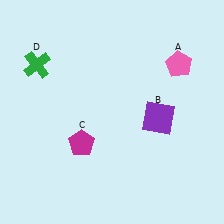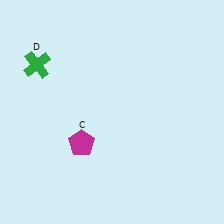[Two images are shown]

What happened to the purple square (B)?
The purple square (B) was removed in Image 2. It was in the bottom-right area of Image 1.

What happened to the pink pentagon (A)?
The pink pentagon (A) was removed in Image 2. It was in the top-right area of Image 1.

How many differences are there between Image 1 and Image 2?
There are 2 differences between the two images.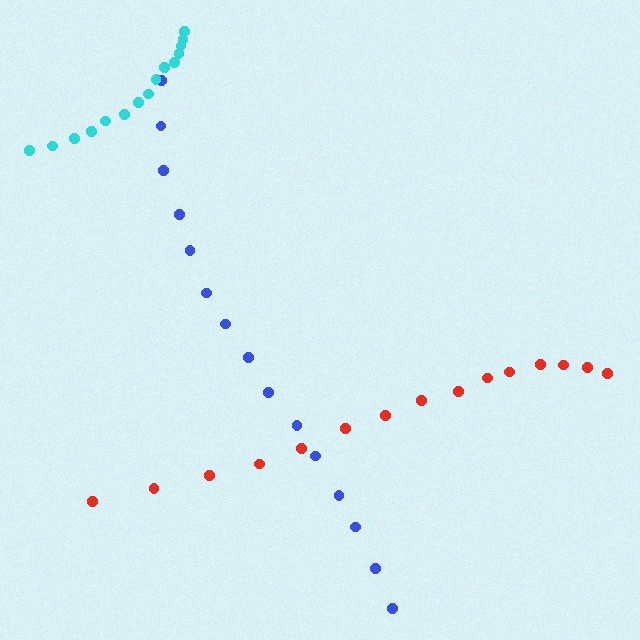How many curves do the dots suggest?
There are 3 distinct paths.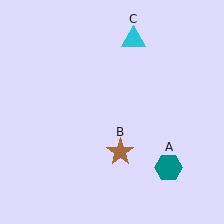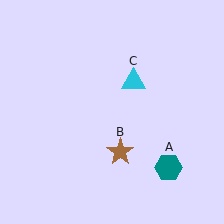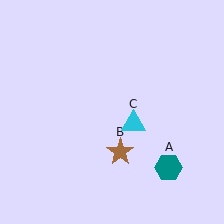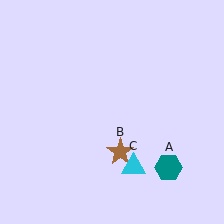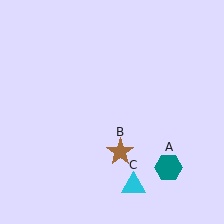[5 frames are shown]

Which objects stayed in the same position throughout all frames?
Teal hexagon (object A) and brown star (object B) remained stationary.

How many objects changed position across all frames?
1 object changed position: cyan triangle (object C).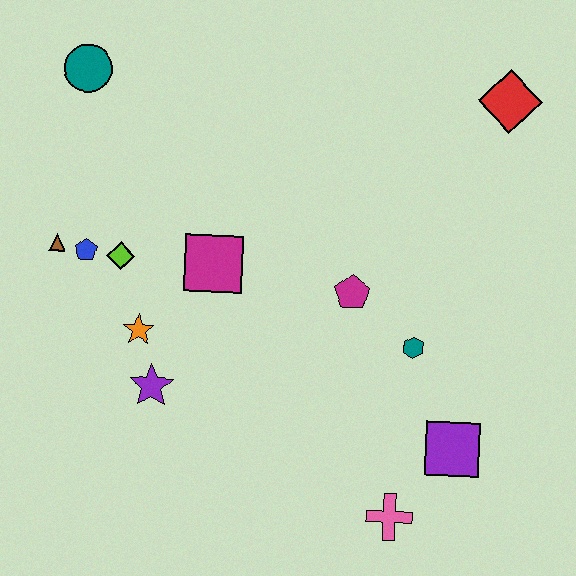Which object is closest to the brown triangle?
The blue pentagon is closest to the brown triangle.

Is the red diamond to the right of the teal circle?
Yes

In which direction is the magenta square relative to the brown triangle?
The magenta square is to the right of the brown triangle.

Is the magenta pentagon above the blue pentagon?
No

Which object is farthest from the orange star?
The red diamond is farthest from the orange star.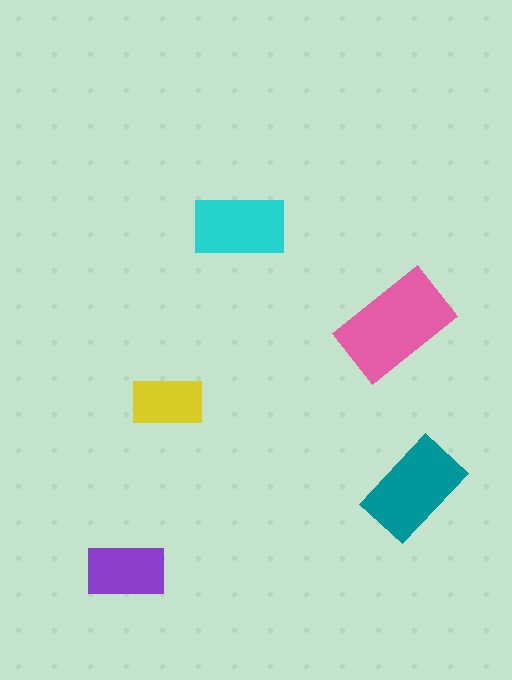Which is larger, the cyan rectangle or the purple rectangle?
The cyan one.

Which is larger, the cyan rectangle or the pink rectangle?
The pink one.